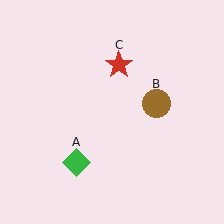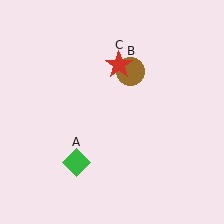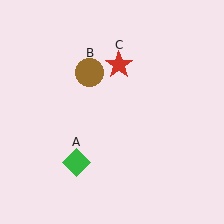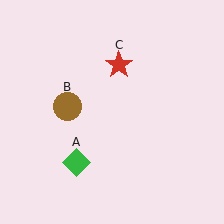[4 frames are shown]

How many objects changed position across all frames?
1 object changed position: brown circle (object B).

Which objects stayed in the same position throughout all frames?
Green diamond (object A) and red star (object C) remained stationary.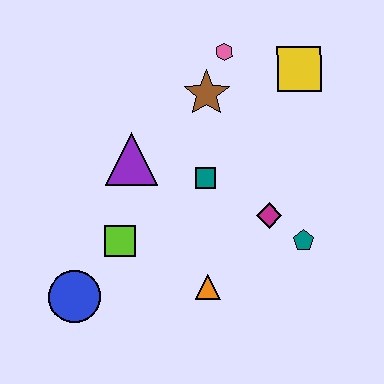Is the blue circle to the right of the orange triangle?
No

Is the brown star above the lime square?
Yes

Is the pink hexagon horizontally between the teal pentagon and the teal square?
Yes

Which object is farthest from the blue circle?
The yellow square is farthest from the blue circle.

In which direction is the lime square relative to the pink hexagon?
The lime square is below the pink hexagon.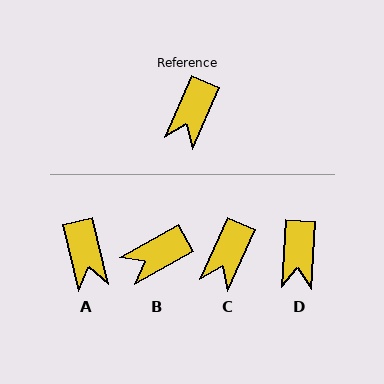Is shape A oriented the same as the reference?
No, it is off by about 37 degrees.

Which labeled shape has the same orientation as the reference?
C.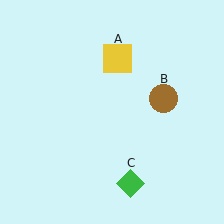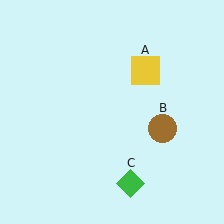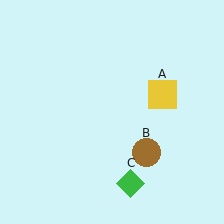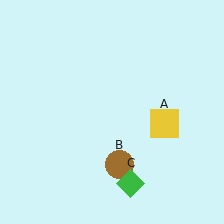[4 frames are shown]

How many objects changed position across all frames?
2 objects changed position: yellow square (object A), brown circle (object B).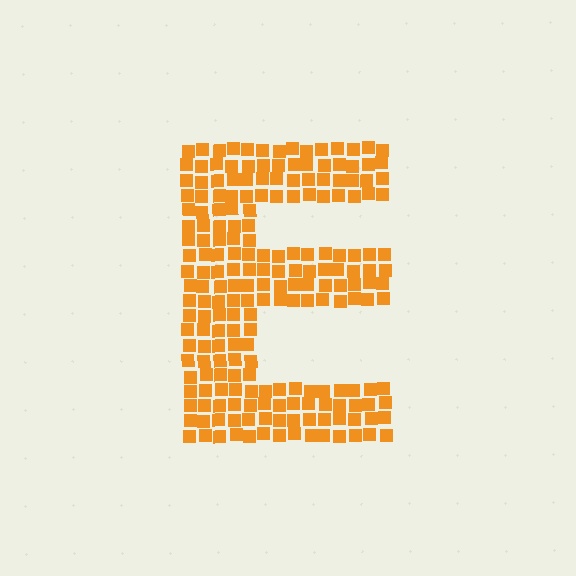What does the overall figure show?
The overall figure shows the letter E.